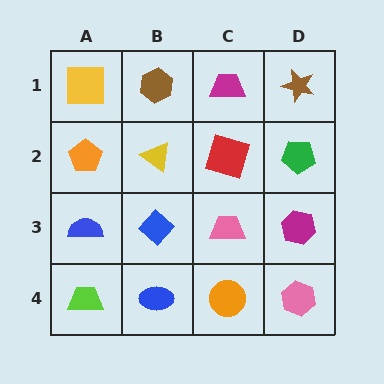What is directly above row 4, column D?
A magenta hexagon.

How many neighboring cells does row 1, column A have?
2.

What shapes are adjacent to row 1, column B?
A yellow triangle (row 2, column B), a yellow square (row 1, column A), a magenta trapezoid (row 1, column C).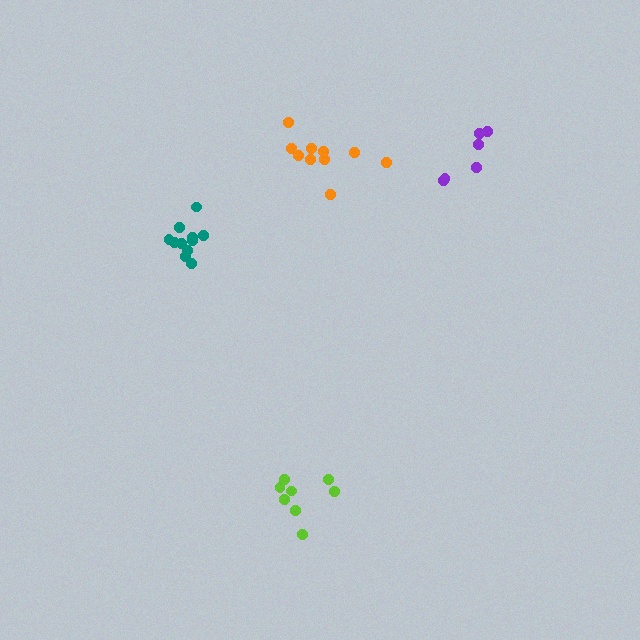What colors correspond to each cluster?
The clusters are colored: purple, teal, lime, orange.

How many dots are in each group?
Group 1: 6 dots, Group 2: 11 dots, Group 3: 8 dots, Group 4: 10 dots (35 total).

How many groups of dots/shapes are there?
There are 4 groups.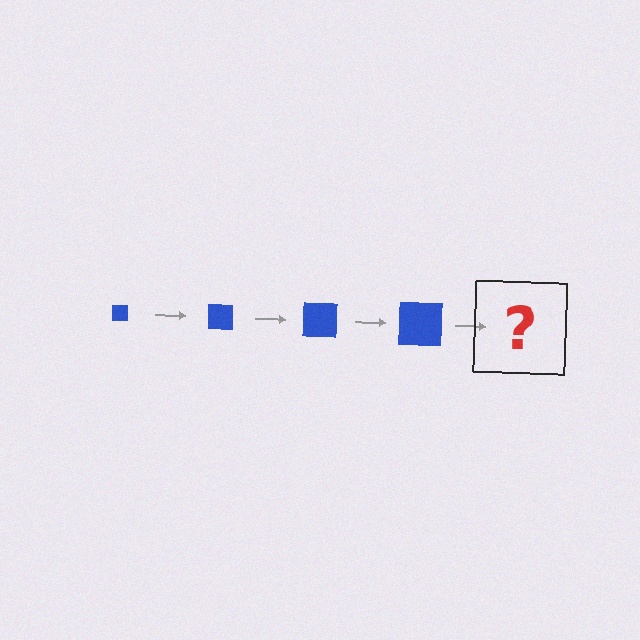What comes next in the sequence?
The next element should be a blue square, larger than the previous one.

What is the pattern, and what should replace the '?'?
The pattern is that the square gets progressively larger each step. The '?' should be a blue square, larger than the previous one.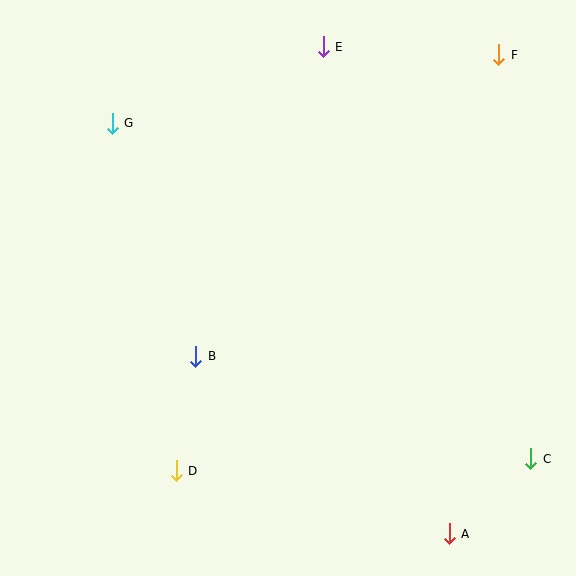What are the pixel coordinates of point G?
Point G is at (112, 123).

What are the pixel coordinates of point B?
Point B is at (196, 356).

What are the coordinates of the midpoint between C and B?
The midpoint between C and B is at (363, 408).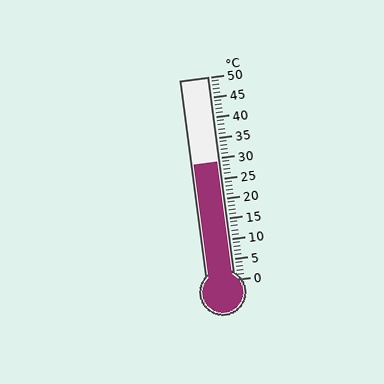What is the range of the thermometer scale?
The thermometer scale ranges from 0°C to 50°C.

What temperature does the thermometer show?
The thermometer shows approximately 29°C.